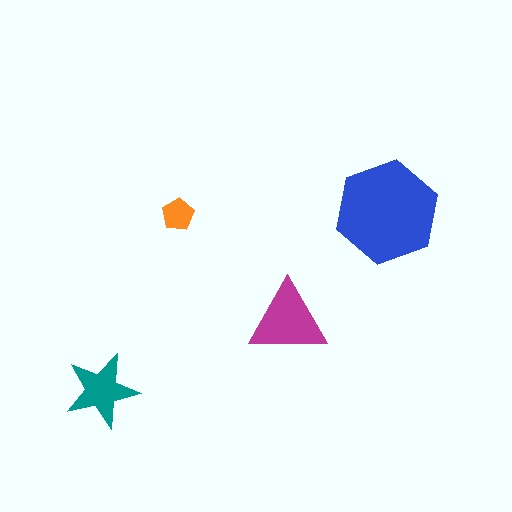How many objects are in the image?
There are 4 objects in the image.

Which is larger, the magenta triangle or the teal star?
The magenta triangle.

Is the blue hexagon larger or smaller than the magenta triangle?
Larger.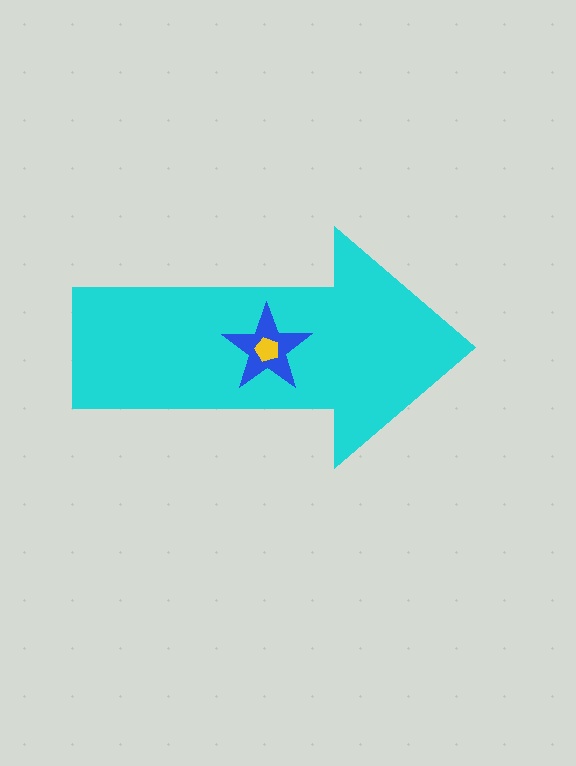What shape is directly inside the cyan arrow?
The blue star.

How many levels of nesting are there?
3.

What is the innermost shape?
The yellow pentagon.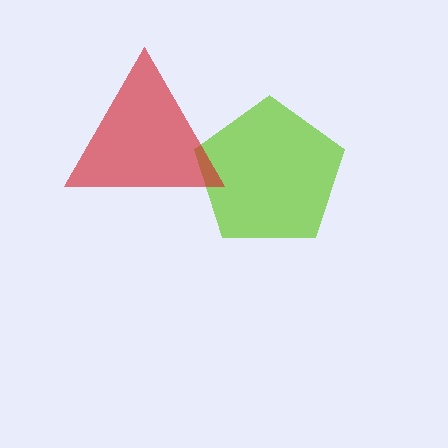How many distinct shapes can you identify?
There are 2 distinct shapes: a lime pentagon, a red triangle.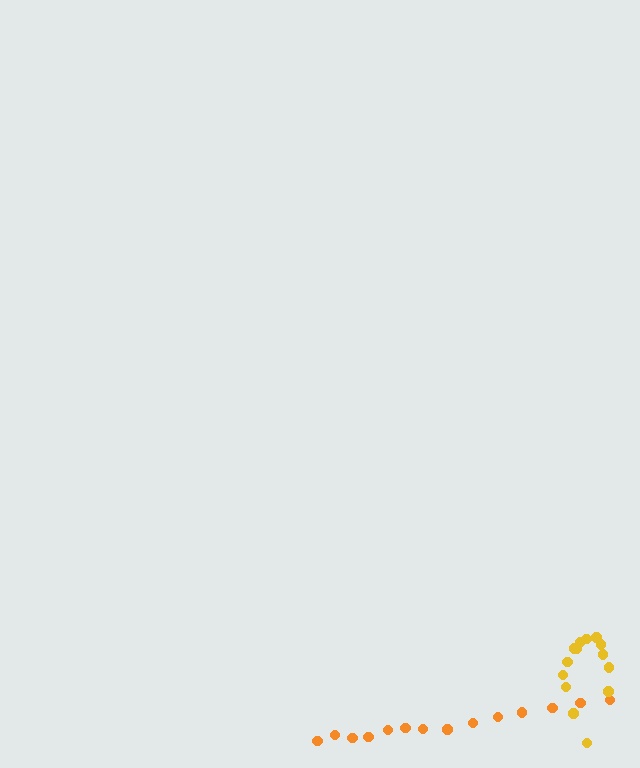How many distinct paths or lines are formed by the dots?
There are 2 distinct paths.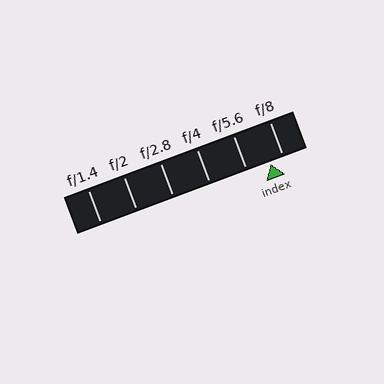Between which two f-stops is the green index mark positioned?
The index mark is between f/5.6 and f/8.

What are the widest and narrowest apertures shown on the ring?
The widest aperture shown is f/1.4 and the narrowest is f/8.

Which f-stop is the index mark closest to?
The index mark is closest to f/8.